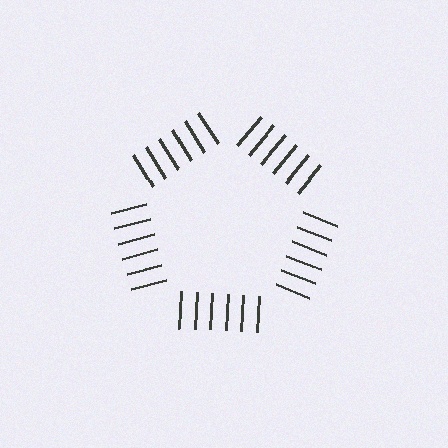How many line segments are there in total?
30 — 6 along each of the 5 edges.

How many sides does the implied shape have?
5 sides — the line-ends trace a pentagon.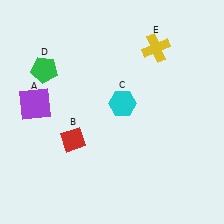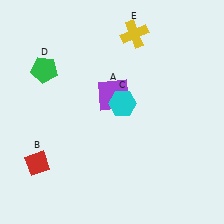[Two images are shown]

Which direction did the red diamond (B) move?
The red diamond (B) moved left.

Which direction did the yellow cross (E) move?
The yellow cross (E) moved left.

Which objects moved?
The objects that moved are: the purple square (A), the red diamond (B), the yellow cross (E).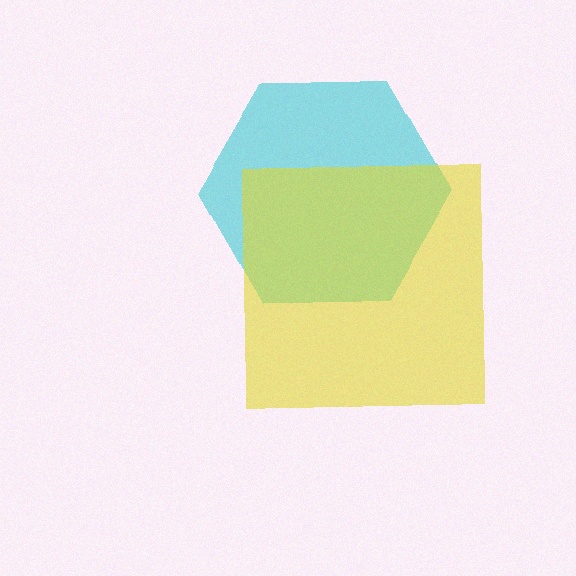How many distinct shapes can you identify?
There are 2 distinct shapes: a cyan hexagon, a yellow square.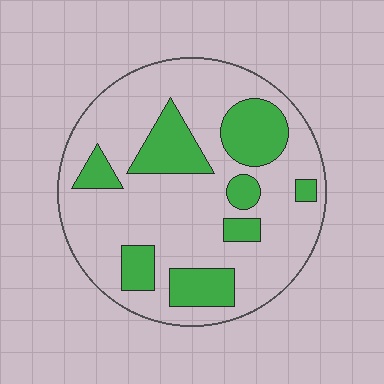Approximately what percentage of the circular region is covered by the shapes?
Approximately 25%.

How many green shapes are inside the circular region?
8.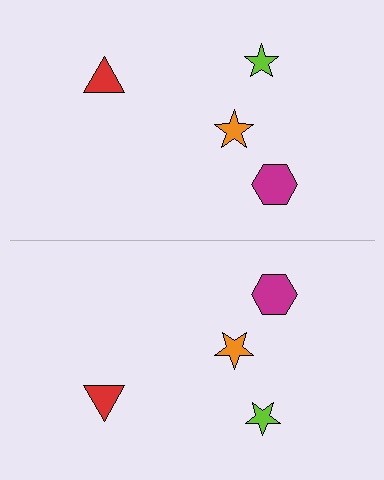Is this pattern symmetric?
Yes, this pattern has bilateral (reflection) symmetry.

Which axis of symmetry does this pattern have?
The pattern has a horizontal axis of symmetry running through the center of the image.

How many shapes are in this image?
There are 8 shapes in this image.